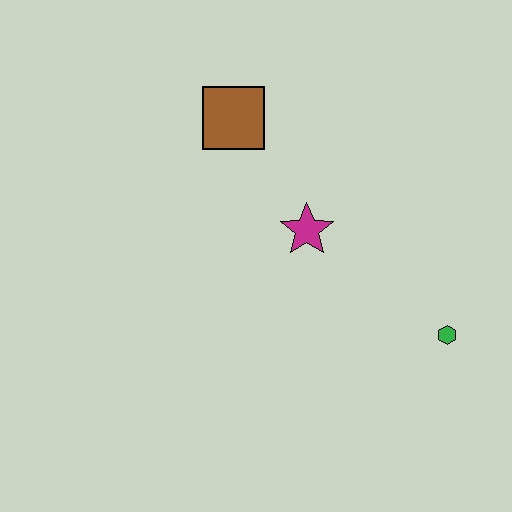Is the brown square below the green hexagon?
No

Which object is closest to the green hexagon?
The magenta star is closest to the green hexagon.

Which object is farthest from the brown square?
The green hexagon is farthest from the brown square.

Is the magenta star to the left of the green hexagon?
Yes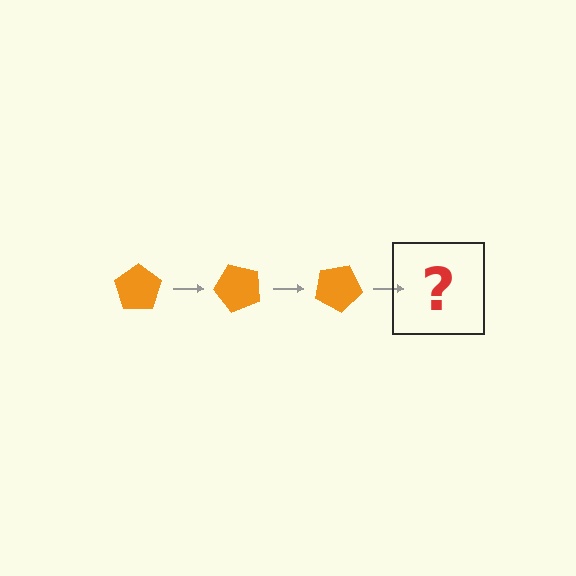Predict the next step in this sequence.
The next step is an orange pentagon rotated 150 degrees.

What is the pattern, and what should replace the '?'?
The pattern is that the pentagon rotates 50 degrees each step. The '?' should be an orange pentagon rotated 150 degrees.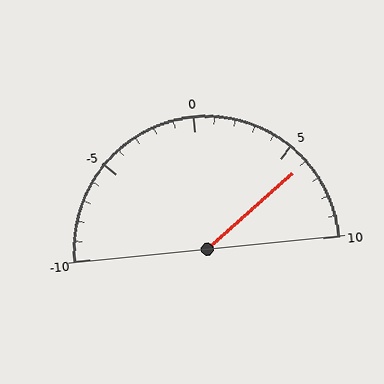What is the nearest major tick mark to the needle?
The nearest major tick mark is 5.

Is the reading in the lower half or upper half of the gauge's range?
The reading is in the upper half of the range (-10 to 10).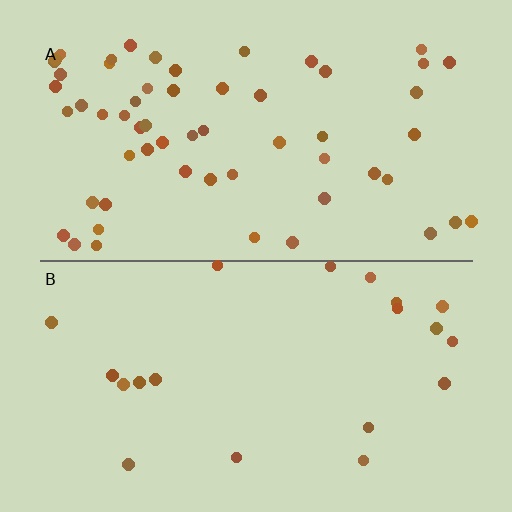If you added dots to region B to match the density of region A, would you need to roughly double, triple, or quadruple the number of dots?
Approximately triple.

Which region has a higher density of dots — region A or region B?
A (the top).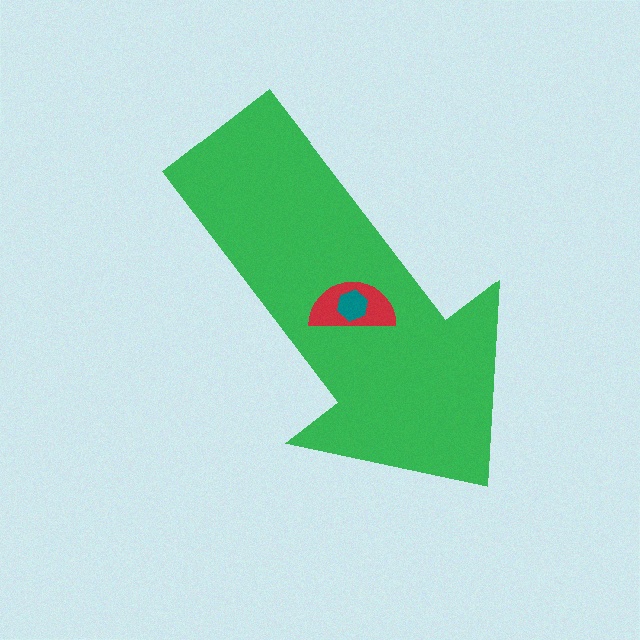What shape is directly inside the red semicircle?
The teal hexagon.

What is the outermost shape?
The green arrow.